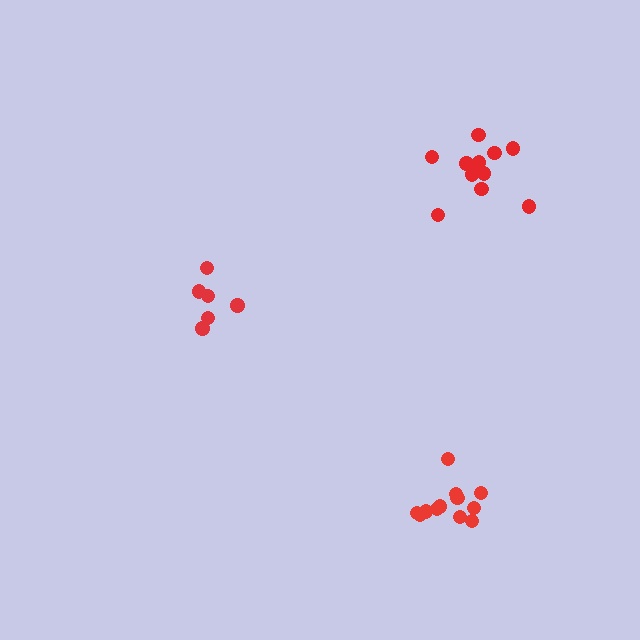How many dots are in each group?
Group 1: 12 dots, Group 2: 6 dots, Group 3: 12 dots (30 total).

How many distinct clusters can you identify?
There are 3 distinct clusters.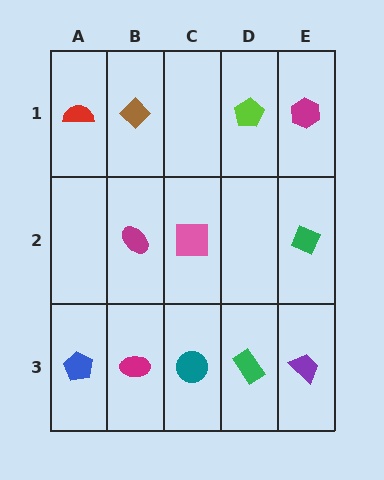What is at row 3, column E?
A purple trapezoid.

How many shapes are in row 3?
5 shapes.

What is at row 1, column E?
A magenta hexagon.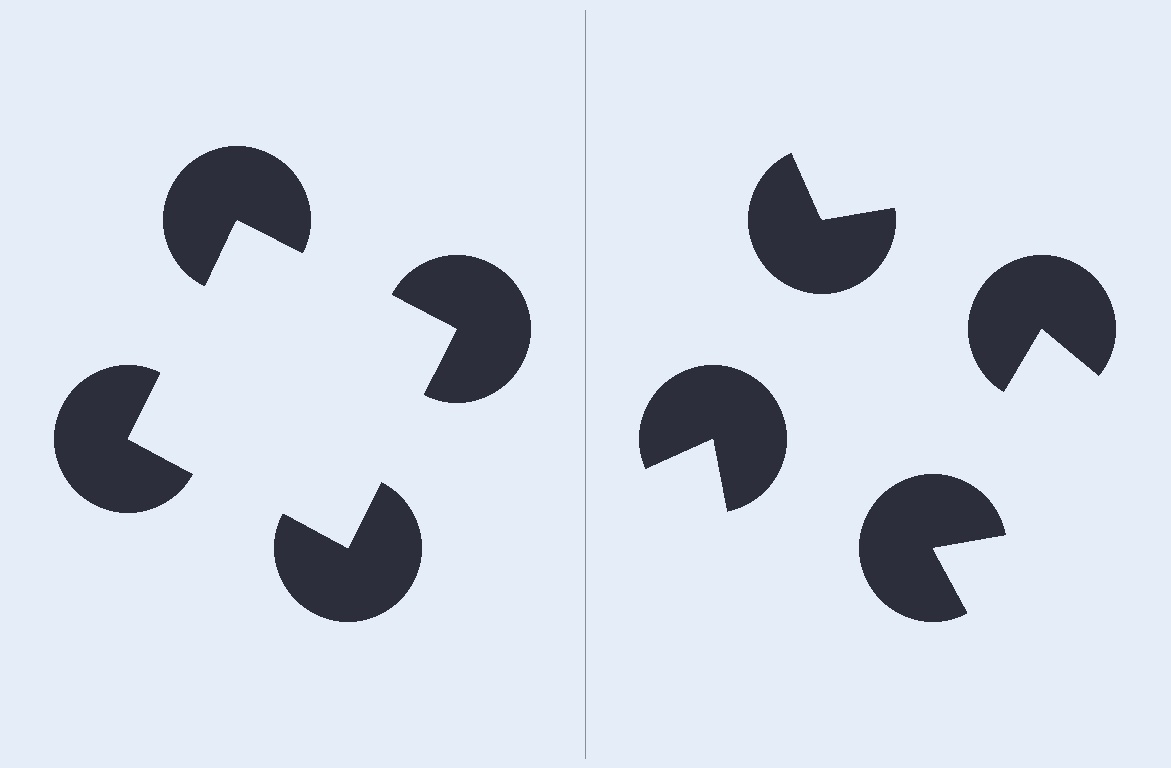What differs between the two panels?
The pac-man discs are positioned identically on both sides; only the wedge orientations differ. On the left they align to a square; on the right they are misaligned.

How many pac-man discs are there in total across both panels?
8 — 4 on each side.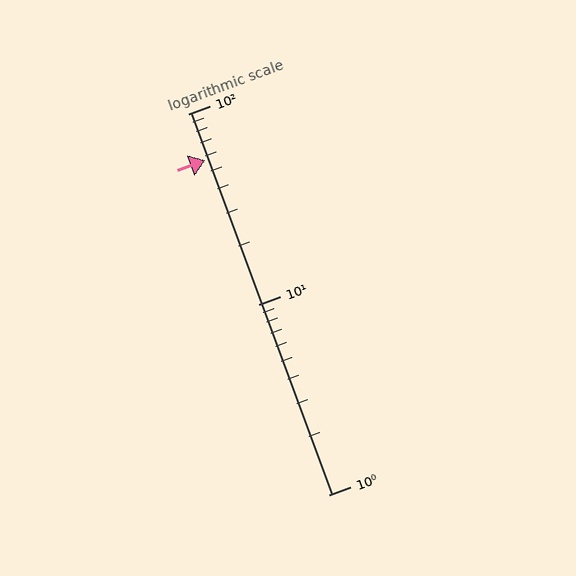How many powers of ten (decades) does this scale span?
The scale spans 2 decades, from 1 to 100.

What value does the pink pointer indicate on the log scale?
The pointer indicates approximately 57.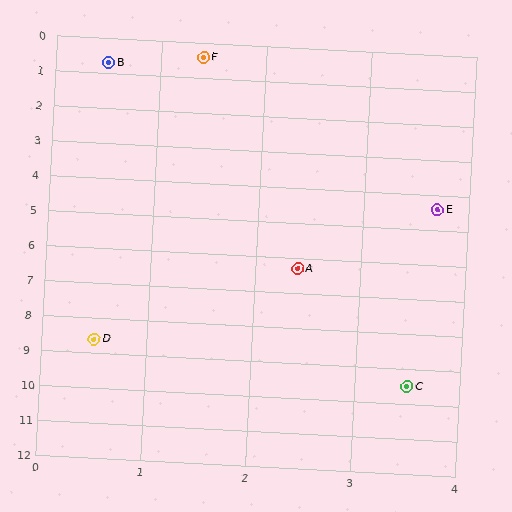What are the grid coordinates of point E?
Point E is at approximately (3.7, 4.4).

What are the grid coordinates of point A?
Point A is at approximately (2.4, 6.3).